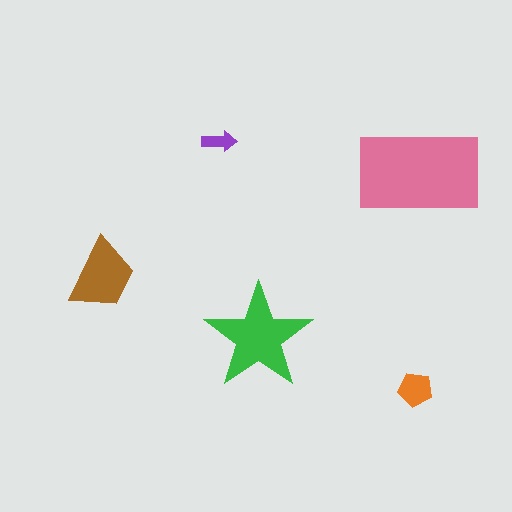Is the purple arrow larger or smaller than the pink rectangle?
Smaller.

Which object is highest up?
The purple arrow is topmost.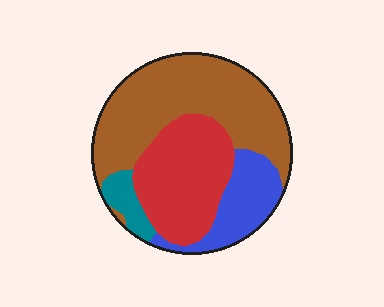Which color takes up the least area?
Teal, at roughly 5%.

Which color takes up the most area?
Brown, at roughly 45%.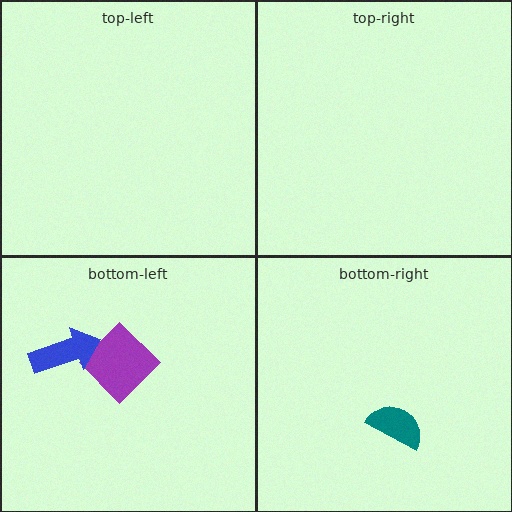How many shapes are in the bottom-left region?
2.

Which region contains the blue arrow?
The bottom-left region.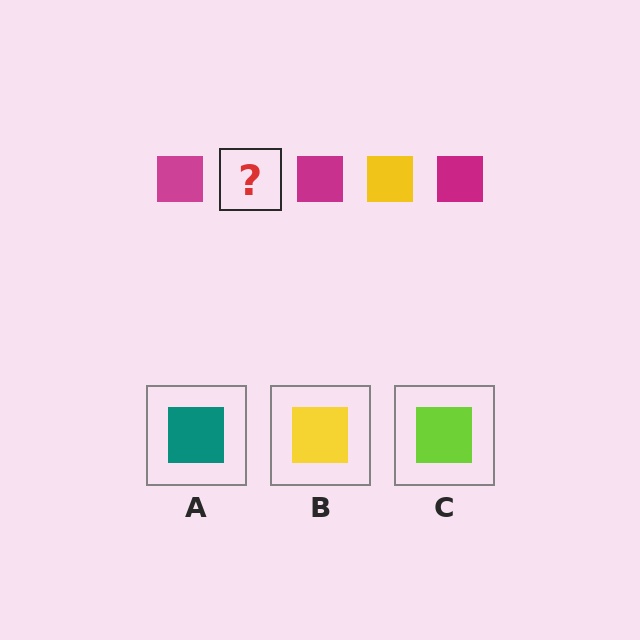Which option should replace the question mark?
Option B.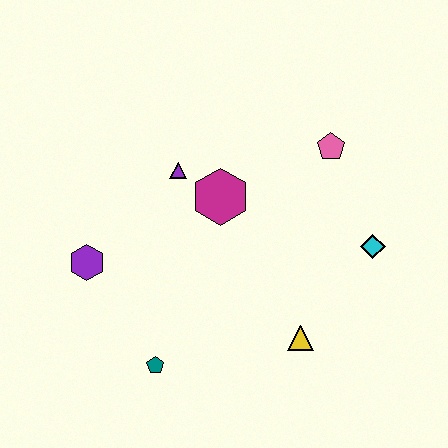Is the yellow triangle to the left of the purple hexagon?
No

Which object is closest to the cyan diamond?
The pink pentagon is closest to the cyan diamond.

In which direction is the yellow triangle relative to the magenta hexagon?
The yellow triangle is below the magenta hexagon.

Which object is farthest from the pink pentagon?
The teal pentagon is farthest from the pink pentagon.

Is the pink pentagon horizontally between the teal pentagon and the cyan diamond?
Yes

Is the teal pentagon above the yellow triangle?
No